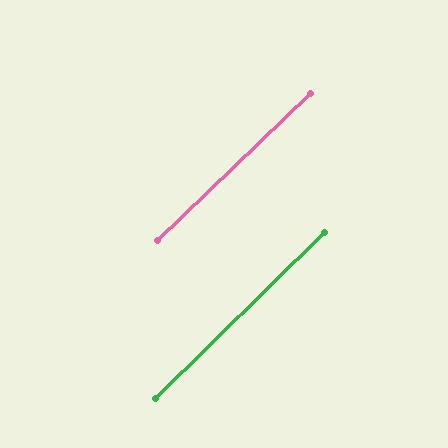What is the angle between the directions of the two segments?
Approximately 1 degree.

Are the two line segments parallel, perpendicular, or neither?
Parallel — their directions differ by only 0.6°.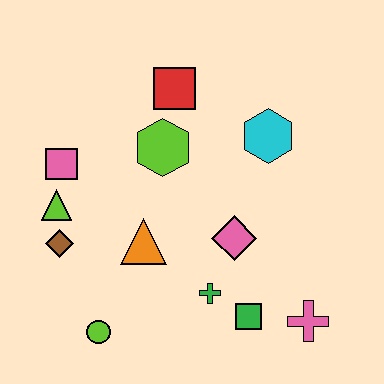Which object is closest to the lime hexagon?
The red square is closest to the lime hexagon.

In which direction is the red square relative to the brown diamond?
The red square is above the brown diamond.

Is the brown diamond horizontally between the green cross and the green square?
No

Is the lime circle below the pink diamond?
Yes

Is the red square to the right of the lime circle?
Yes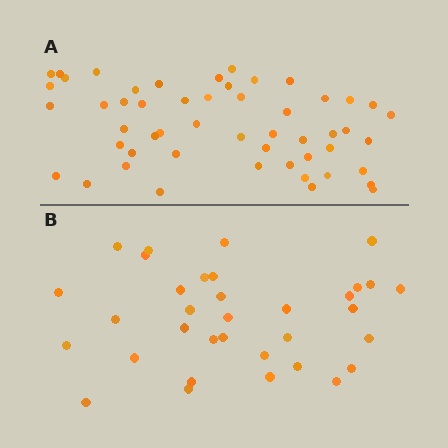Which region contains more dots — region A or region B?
Region A (the top region) has more dots.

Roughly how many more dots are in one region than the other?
Region A has approximately 20 more dots than region B.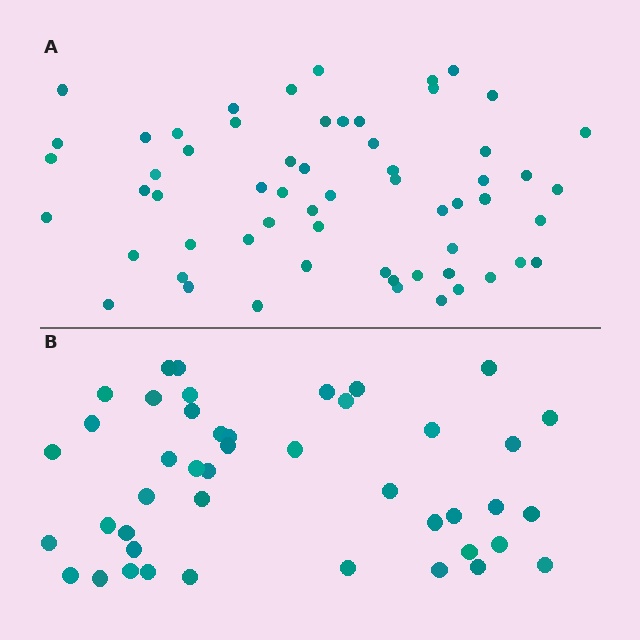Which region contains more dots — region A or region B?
Region A (the top region) has more dots.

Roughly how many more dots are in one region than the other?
Region A has approximately 15 more dots than region B.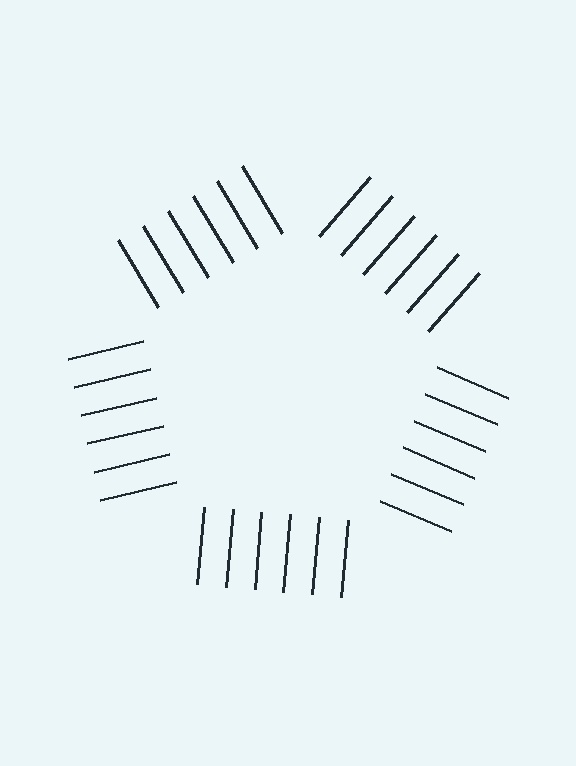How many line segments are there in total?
30 — 6 along each of the 5 edges.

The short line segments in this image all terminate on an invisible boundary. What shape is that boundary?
An illusory pentagon — the line segments terminate on its edges but no continuous stroke is drawn.